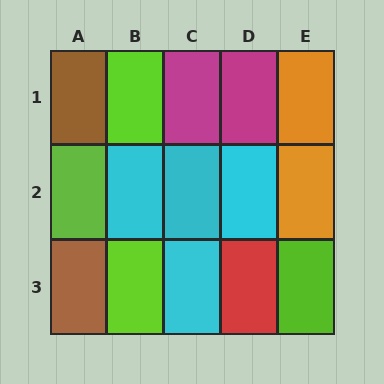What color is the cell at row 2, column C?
Cyan.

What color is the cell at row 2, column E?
Orange.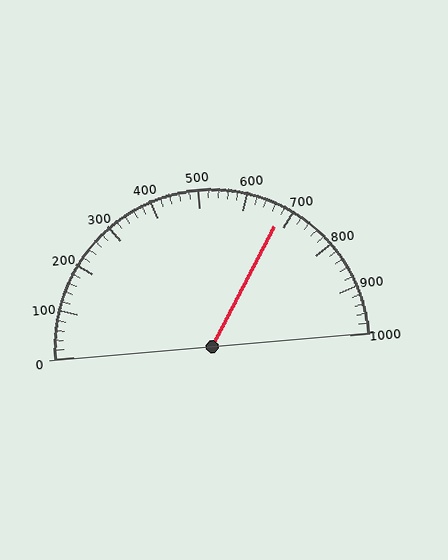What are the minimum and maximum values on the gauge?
The gauge ranges from 0 to 1000.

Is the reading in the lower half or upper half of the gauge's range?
The reading is in the upper half of the range (0 to 1000).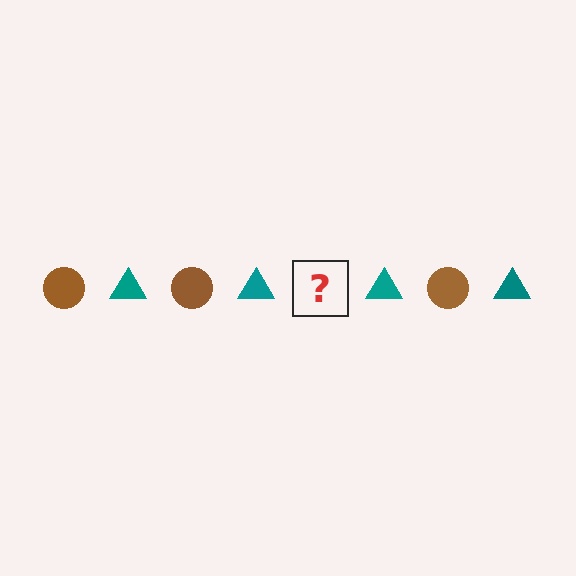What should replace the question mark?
The question mark should be replaced with a brown circle.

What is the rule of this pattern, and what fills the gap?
The rule is that the pattern alternates between brown circle and teal triangle. The gap should be filled with a brown circle.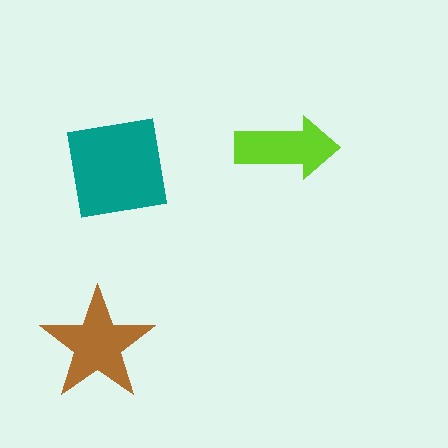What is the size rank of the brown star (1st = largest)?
2nd.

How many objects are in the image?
There are 3 objects in the image.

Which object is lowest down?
The brown star is bottommost.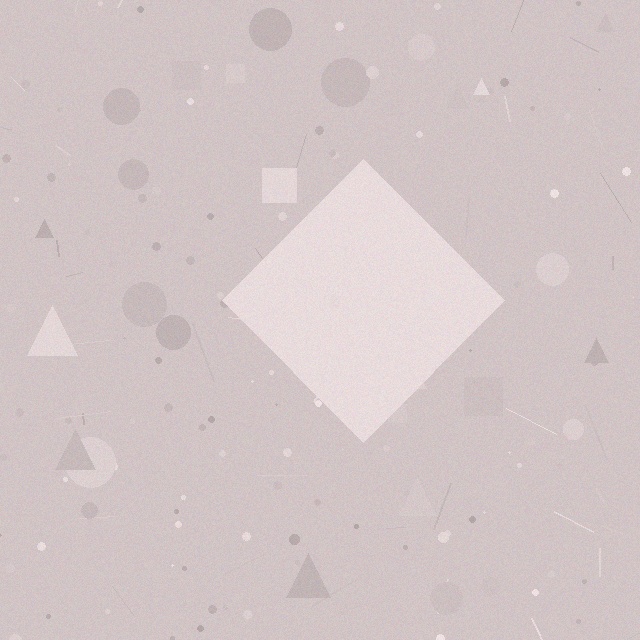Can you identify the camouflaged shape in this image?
The camouflaged shape is a diamond.